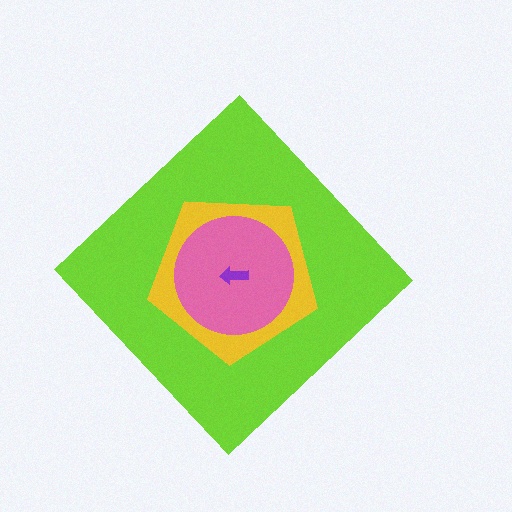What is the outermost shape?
The lime diamond.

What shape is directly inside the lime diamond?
The yellow pentagon.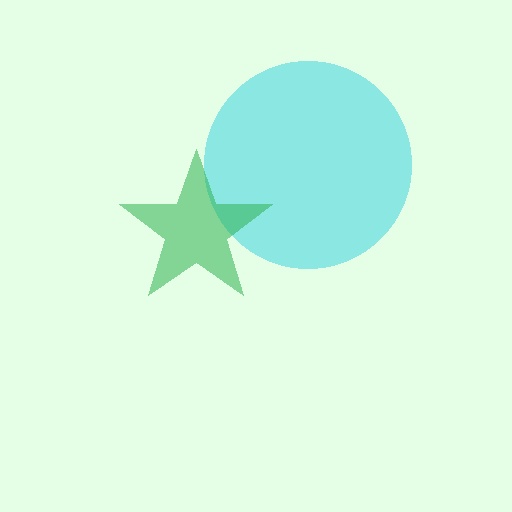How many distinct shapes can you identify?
There are 2 distinct shapes: a cyan circle, a green star.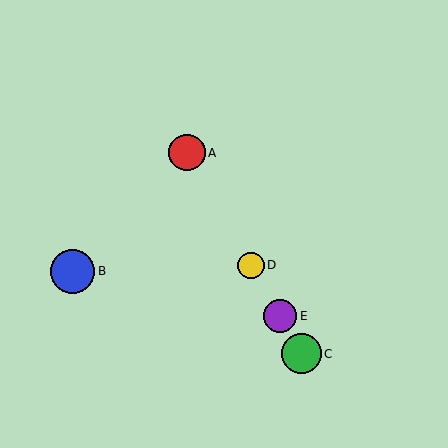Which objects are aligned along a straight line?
Objects A, C, D, E are aligned along a straight line.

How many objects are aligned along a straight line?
4 objects (A, C, D, E) are aligned along a straight line.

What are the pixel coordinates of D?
Object D is at (251, 265).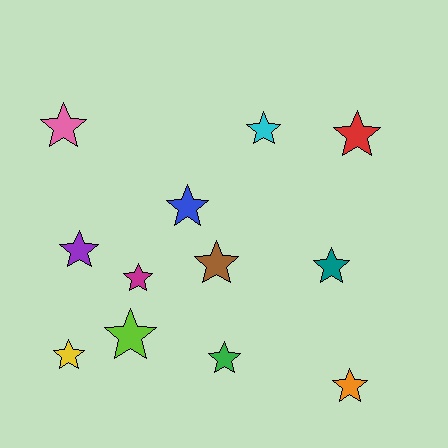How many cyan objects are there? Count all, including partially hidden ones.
There is 1 cyan object.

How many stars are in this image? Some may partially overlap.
There are 12 stars.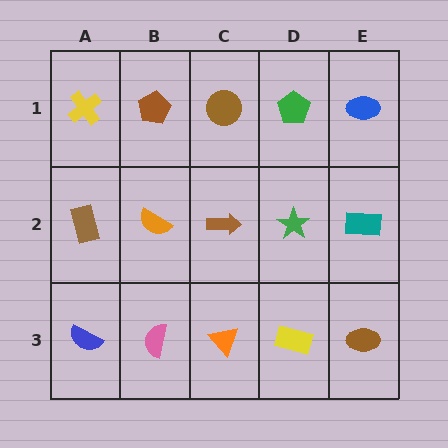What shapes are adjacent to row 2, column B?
A brown pentagon (row 1, column B), a pink semicircle (row 3, column B), a brown rectangle (row 2, column A), a brown arrow (row 2, column C).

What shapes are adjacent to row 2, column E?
A blue ellipse (row 1, column E), a brown ellipse (row 3, column E), a green star (row 2, column D).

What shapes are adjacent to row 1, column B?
An orange semicircle (row 2, column B), a yellow cross (row 1, column A), a brown circle (row 1, column C).